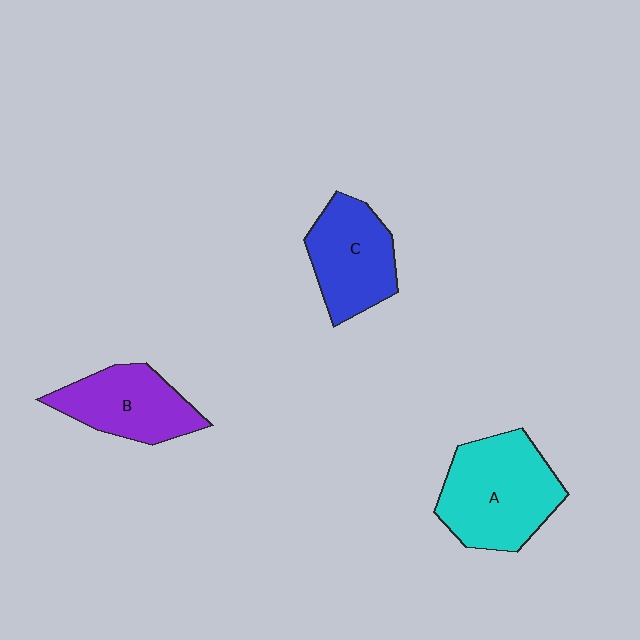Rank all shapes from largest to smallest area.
From largest to smallest: A (cyan), C (blue), B (purple).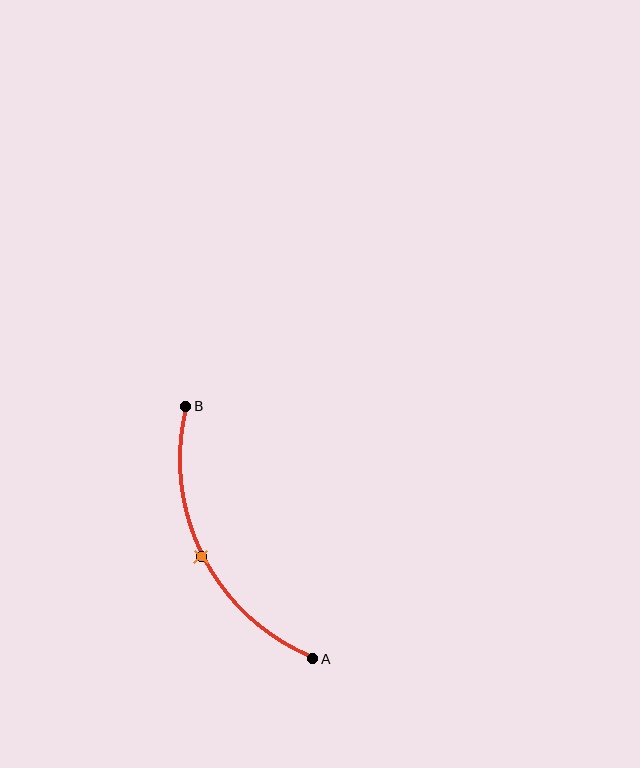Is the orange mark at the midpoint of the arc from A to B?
Yes. The orange mark lies on the arc at equal arc-length from both A and B — it is the arc midpoint.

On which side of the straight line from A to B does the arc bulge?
The arc bulges to the left of the straight line connecting A and B.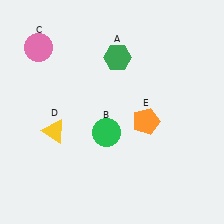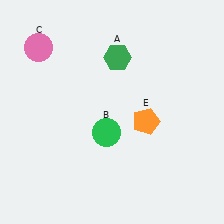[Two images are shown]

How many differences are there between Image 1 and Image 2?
There is 1 difference between the two images.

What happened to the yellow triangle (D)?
The yellow triangle (D) was removed in Image 2. It was in the bottom-left area of Image 1.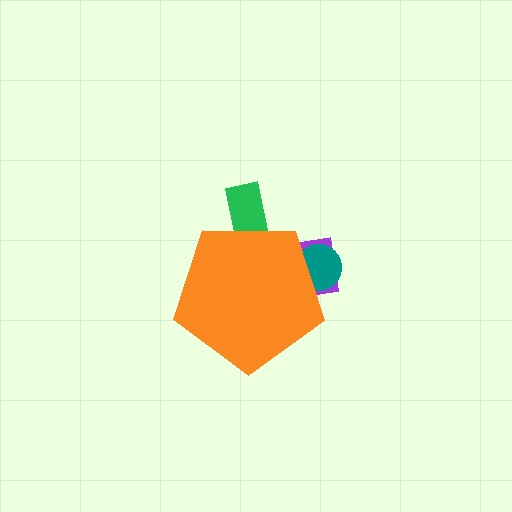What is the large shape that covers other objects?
An orange pentagon.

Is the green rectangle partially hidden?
Yes, the green rectangle is partially hidden behind the orange pentagon.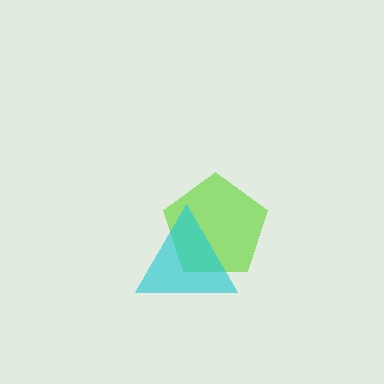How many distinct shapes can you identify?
There are 2 distinct shapes: a lime pentagon, a cyan triangle.